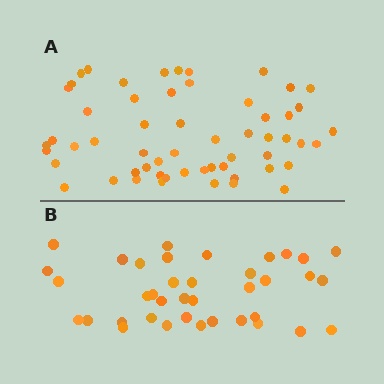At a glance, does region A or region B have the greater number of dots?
Region A (the top region) has more dots.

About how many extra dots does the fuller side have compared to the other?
Region A has approximately 20 more dots than region B.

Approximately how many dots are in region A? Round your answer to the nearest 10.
About 60 dots. (The exact count is 57, which rounds to 60.)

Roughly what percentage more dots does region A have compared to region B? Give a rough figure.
About 50% more.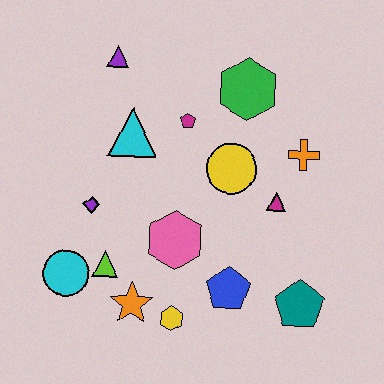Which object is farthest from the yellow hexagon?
The purple triangle is farthest from the yellow hexagon.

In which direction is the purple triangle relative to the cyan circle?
The purple triangle is above the cyan circle.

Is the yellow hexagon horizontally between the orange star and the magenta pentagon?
Yes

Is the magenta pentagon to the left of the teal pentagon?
Yes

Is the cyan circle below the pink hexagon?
Yes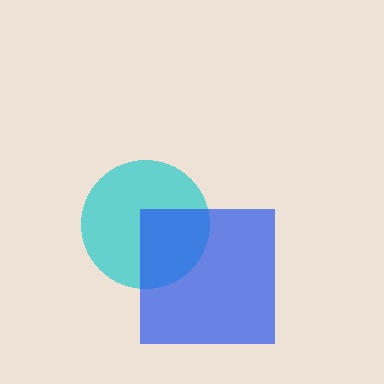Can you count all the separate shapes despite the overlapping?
Yes, there are 2 separate shapes.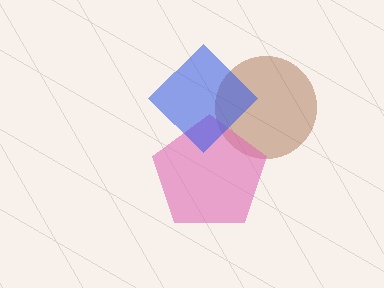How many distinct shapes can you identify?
There are 3 distinct shapes: a brown circle, a pink pentagon, a blue diamond.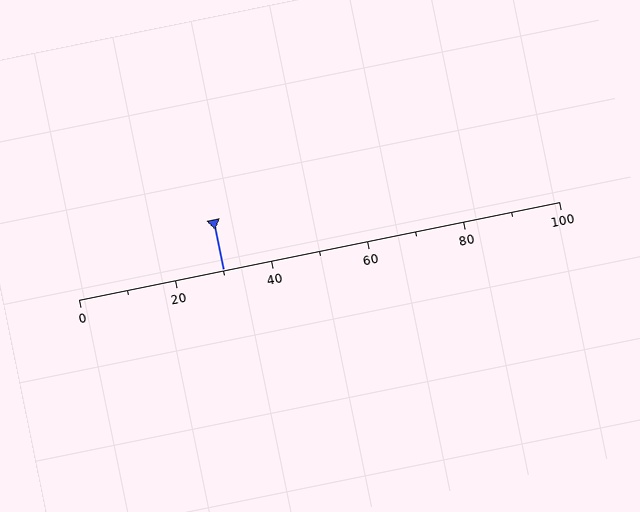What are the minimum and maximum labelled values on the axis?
The axis runs from 0 to 100.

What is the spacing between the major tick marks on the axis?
The major ticks are spaced 20 apart.